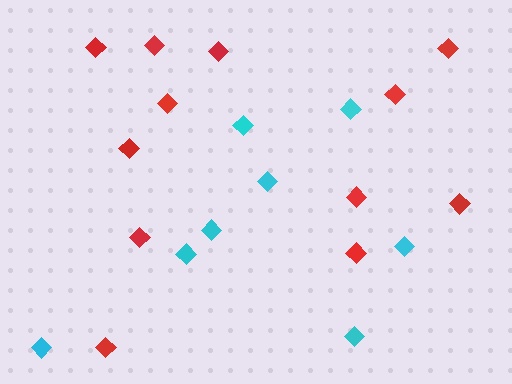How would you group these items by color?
There are 2 groups: one group of cyan diamonds (8) and one group of red diamonds (12).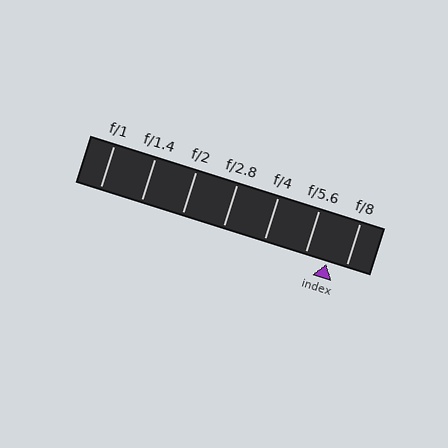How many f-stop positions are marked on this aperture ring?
There are 7 f-stop positions marked.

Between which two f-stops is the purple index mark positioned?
The index mark is between f/5.6 and f/8.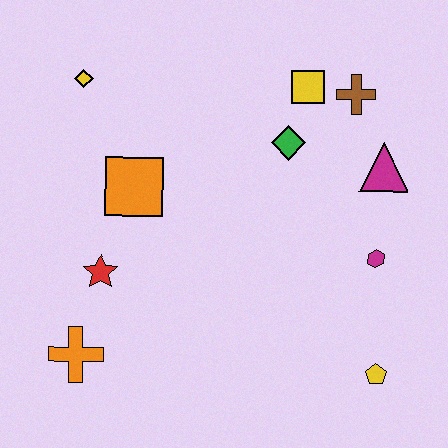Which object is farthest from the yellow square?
The orange cross is farthest from the yellow square.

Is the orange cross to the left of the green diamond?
Yes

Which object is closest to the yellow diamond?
The orange square is closest to the yellow diamond.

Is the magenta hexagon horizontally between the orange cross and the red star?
No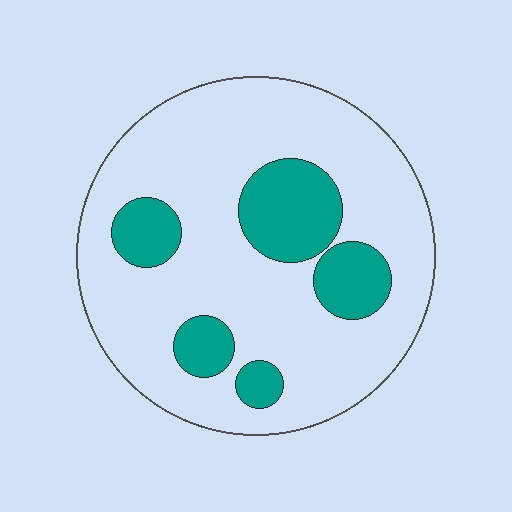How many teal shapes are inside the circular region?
5.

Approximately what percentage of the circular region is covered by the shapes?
Approximately 20%.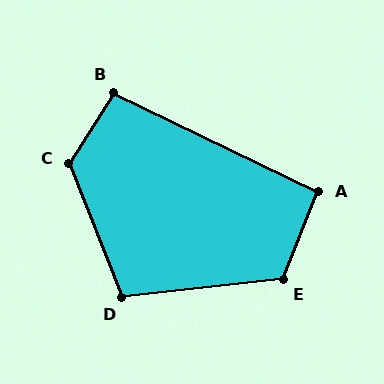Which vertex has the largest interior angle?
C, at approximately 126 degrees.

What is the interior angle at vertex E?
Approximately 118 degrees (obtuse).